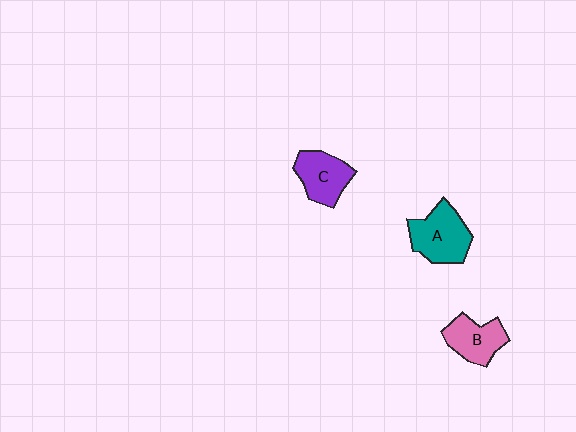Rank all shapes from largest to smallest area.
From largest to smallest: A (teal), C (purple), B (pink).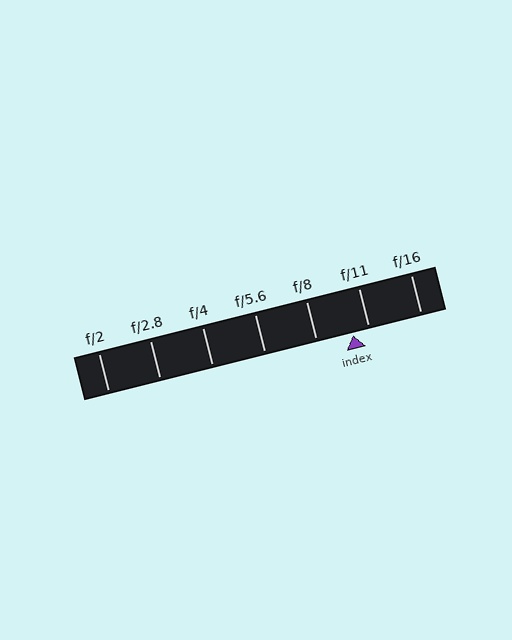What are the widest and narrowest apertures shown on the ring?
The widest aperture shown is f/2 and the narrowest is f/16.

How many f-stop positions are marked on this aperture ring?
There are 7 f-stop positions marked.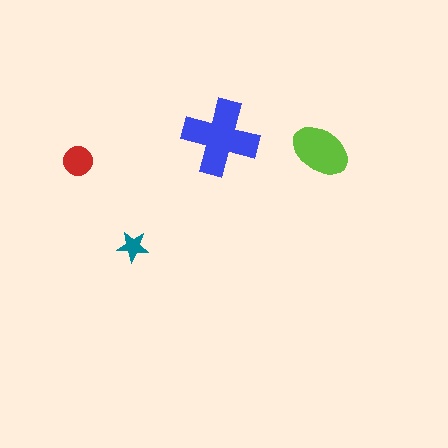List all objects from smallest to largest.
The teal star, the red circle, the lime ellipse, the blue cross.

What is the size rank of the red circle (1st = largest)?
3rd.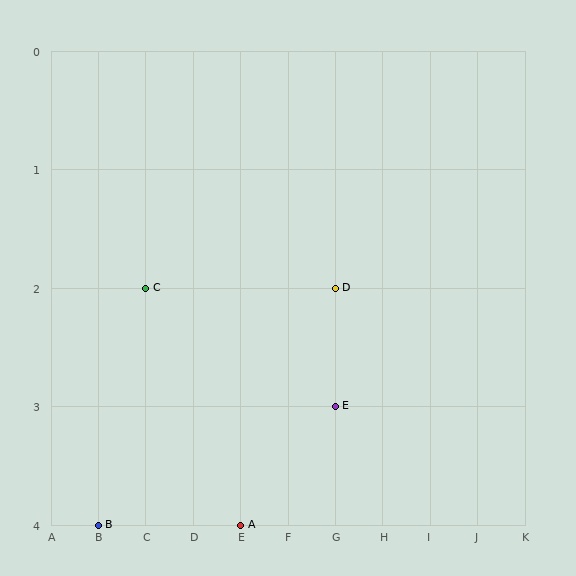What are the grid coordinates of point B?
Point B is at grid coordinates (B, 4).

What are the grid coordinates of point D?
Point D is at grid coordinates (G, 2).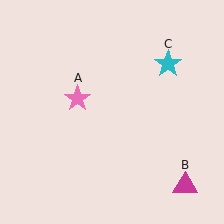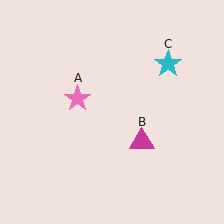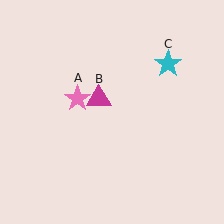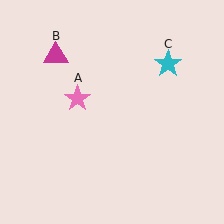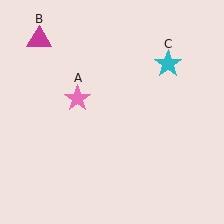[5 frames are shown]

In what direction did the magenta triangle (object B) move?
The magenta triangle (object B) moved up and to the left.